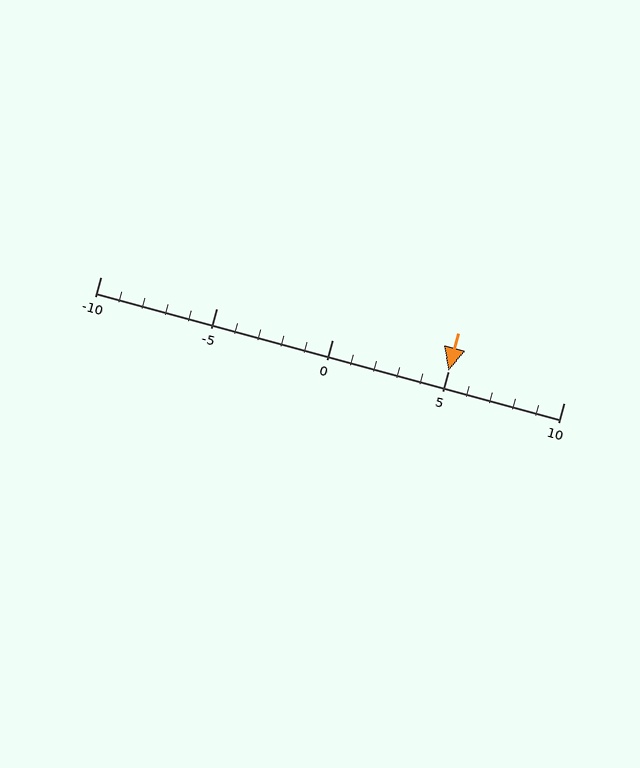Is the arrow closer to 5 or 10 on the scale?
The arrow is closer to 5.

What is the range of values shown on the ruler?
The ruler shows values from -10 to 10.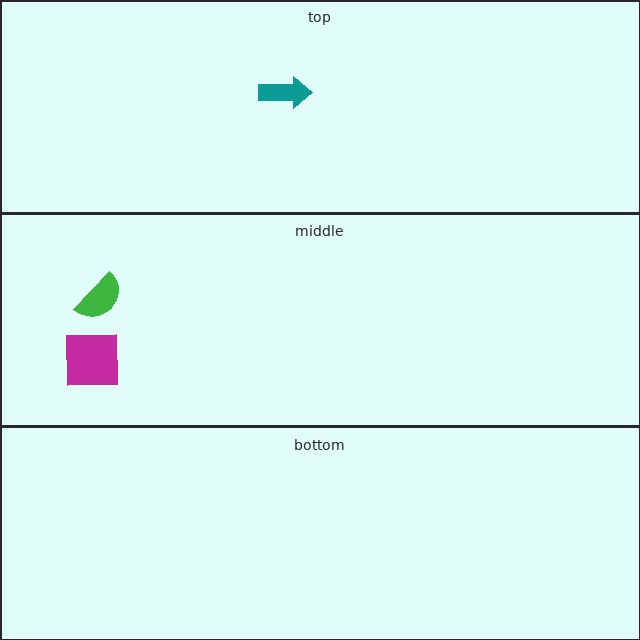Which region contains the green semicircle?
The middle region.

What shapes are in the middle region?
The magenta square, the green semicircle.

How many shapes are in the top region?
1.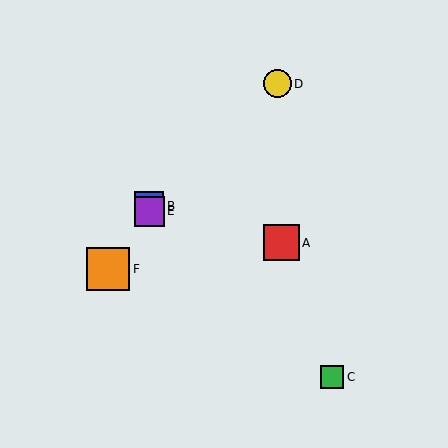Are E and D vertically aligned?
No, E is at x≈149 and D is at x≈277.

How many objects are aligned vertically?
2 objects (B, E) are aligned vertically.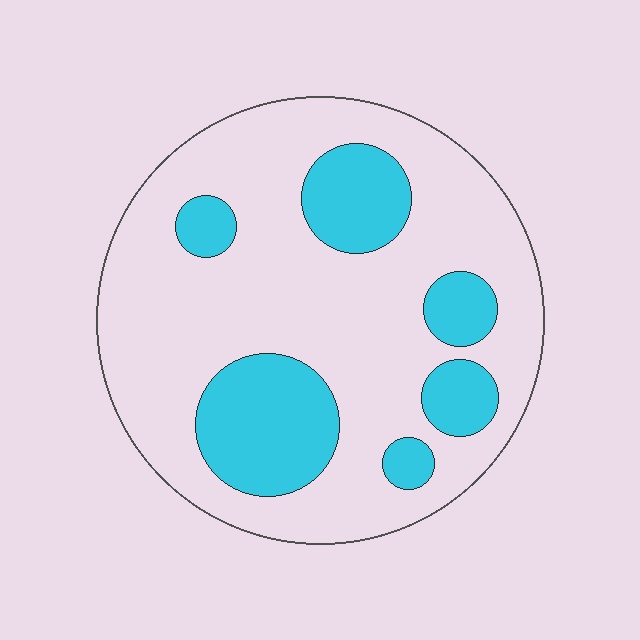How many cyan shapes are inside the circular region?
6.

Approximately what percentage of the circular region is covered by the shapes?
Approximately 25%.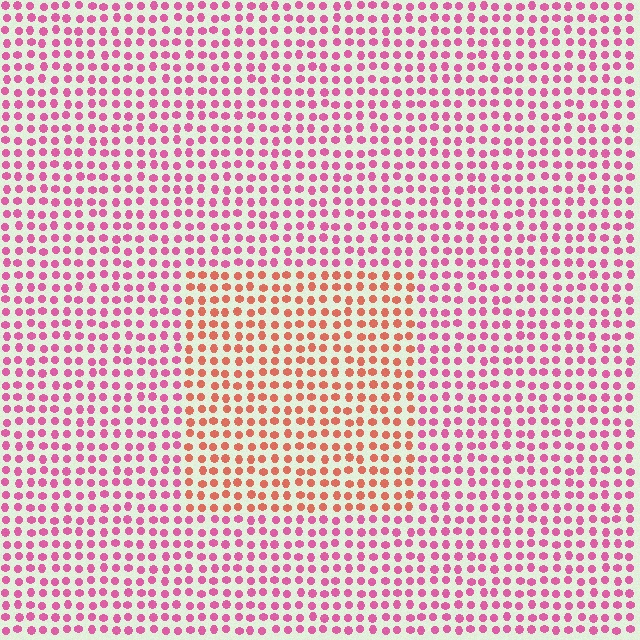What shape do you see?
I see a rectangle.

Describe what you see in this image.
The image is filled with small pink elements in a uniform arrangement. A rectangle-shaped region is visible where the elements are tinted to a slightly different hue, forming a subtle color boundary.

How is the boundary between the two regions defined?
The boundary is defined purely by a slight shift in hue (about 41 degrees). Spacing, size, and orientation are identical on both sides.